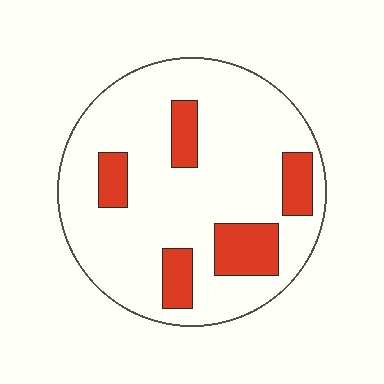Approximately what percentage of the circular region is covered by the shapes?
Approximately 20%.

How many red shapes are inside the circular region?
5.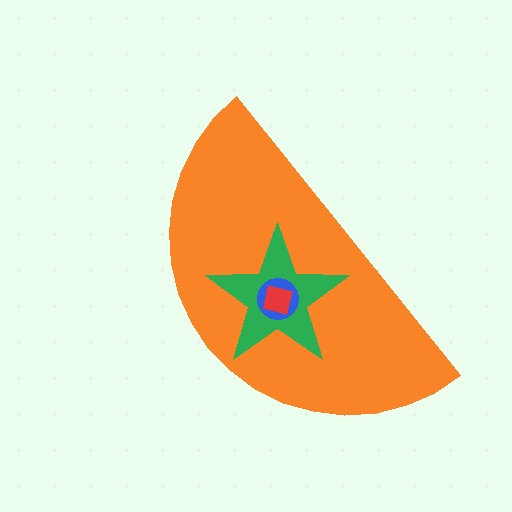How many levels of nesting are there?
4.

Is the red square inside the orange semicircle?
Yes.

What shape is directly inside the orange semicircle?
The green star.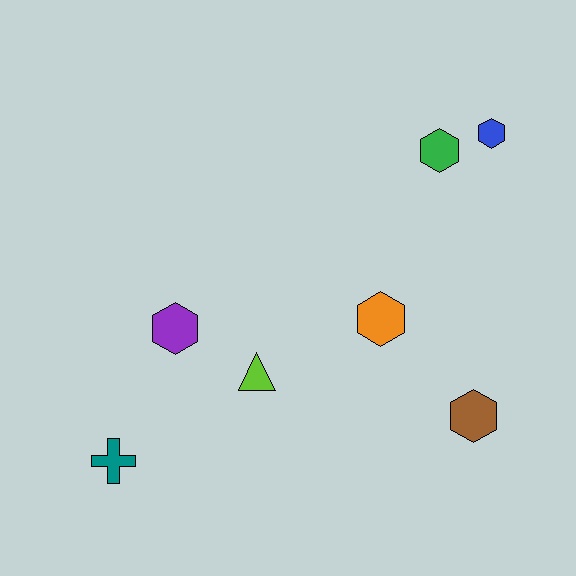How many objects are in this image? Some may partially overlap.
There are 7 objects.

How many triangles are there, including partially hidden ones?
There is 1 triangle.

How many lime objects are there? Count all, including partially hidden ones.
There is 1 lime object.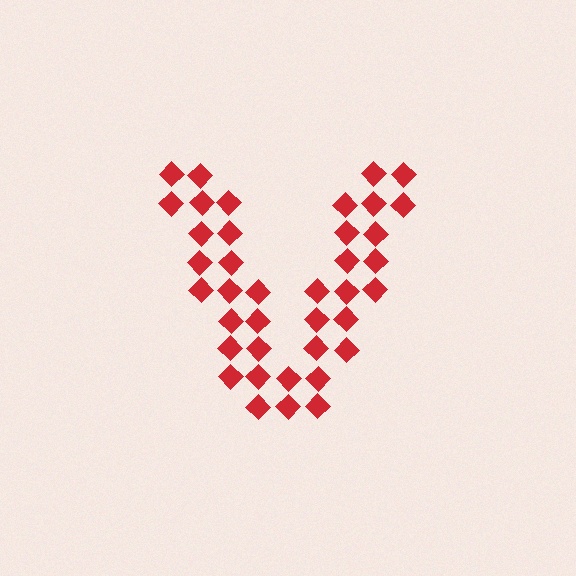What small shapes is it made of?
It is made of small diamonds.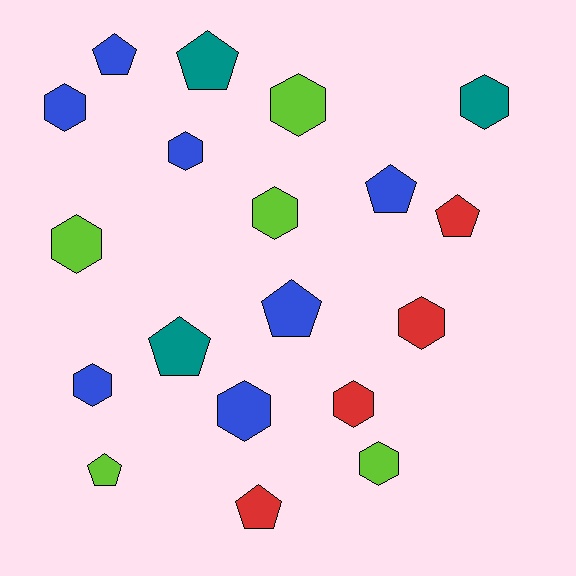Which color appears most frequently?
Blue, with 7 objects.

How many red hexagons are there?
There are 2 red hexagons.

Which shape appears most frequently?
Hexagon, with 11 objects.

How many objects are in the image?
There are 19 objects.